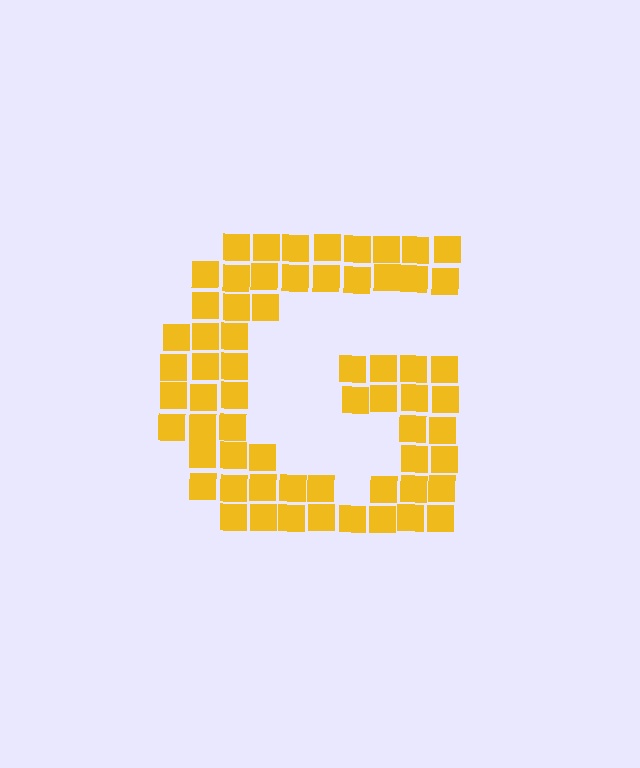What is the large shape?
The large shape is the letter G.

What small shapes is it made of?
It is made of small squares.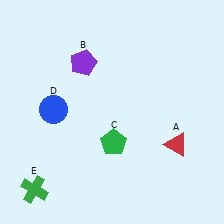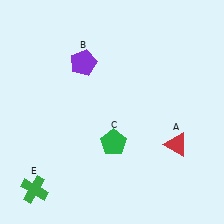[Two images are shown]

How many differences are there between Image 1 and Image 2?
There is 1 difference between the two images.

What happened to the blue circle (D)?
The blue circle (D) was removed in Image 2. It was in the top-left area of Image 1.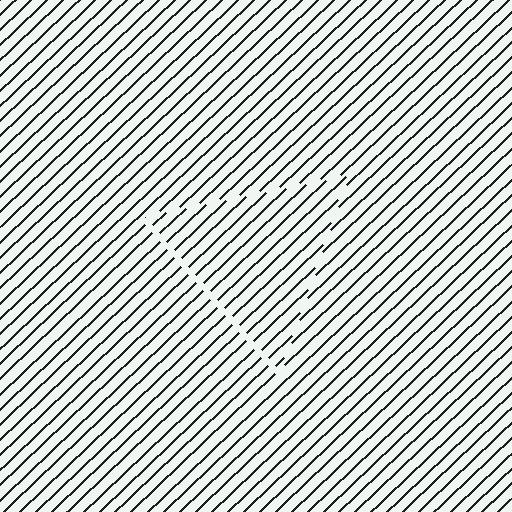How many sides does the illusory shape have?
3 sides — the line-ends trace a triangle.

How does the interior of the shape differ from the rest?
The interior of the shape contains the same grating, shifted by half a period — the contour is defined by the phase discontinuity where line-ends from the inner and outer gratings abut.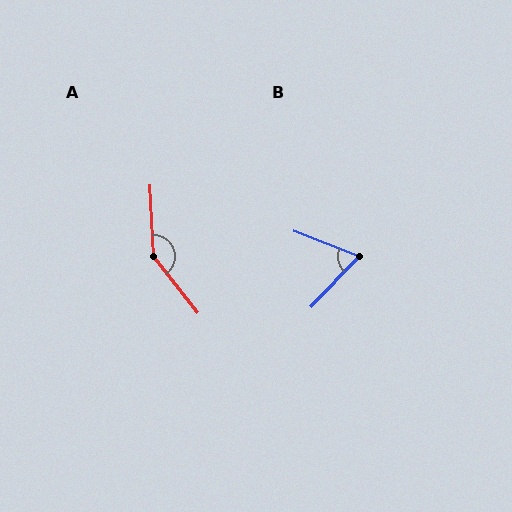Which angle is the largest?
A, at approximately 144 degrees.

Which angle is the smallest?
B, at approximately 68 degrees.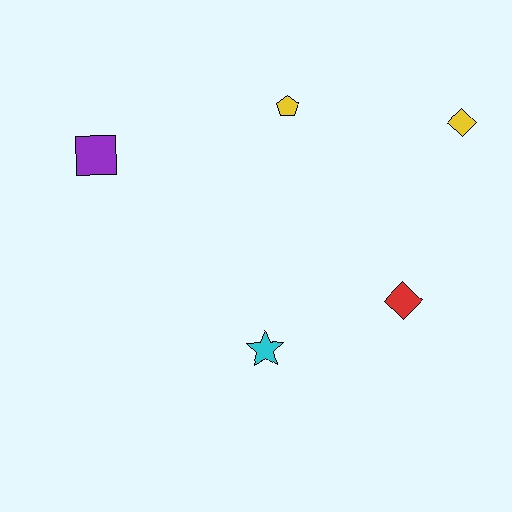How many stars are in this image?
There is 1 star.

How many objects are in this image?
There are 5 objects.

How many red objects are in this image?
There is 1 red object.